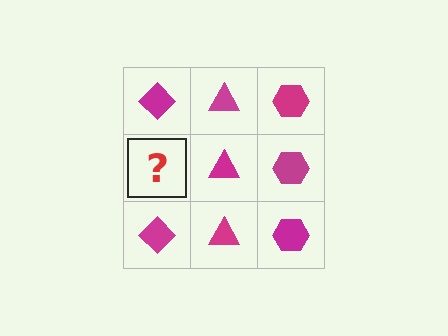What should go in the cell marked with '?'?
The missing cell should contain a magenta diamond.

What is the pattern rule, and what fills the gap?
The rule is that each column has a consistent shape. The gap should be filled with a magenta diamond.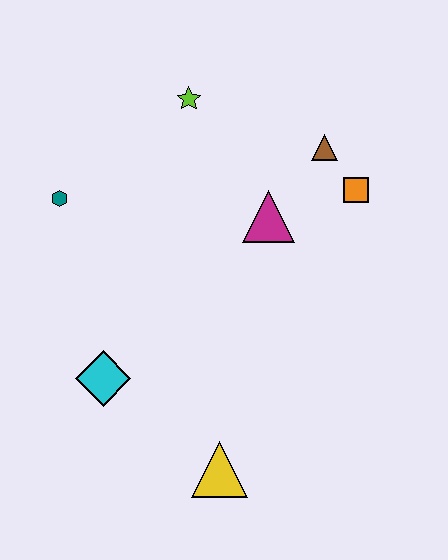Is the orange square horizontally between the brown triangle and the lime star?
No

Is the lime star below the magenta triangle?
No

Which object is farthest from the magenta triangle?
The yellow triangle is farthest from the magenta triangle.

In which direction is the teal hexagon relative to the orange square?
The teal hexagon is to the left of the orange square.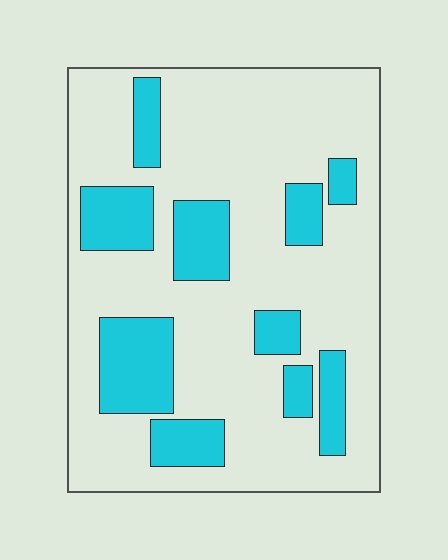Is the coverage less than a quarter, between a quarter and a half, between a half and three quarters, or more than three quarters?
Less than a quarter.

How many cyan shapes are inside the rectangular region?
10.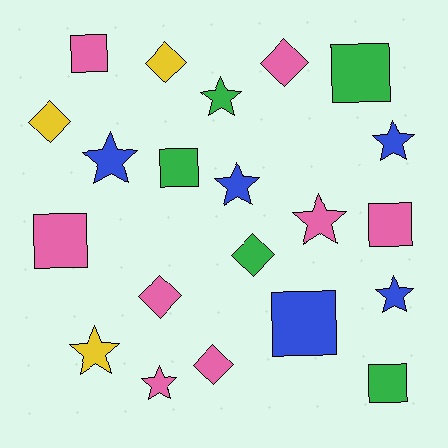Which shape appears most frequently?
Star, with 8 objects.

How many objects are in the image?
There are 21 objects.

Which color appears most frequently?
Pink, with 8 objects.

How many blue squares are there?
There is 1 blue square.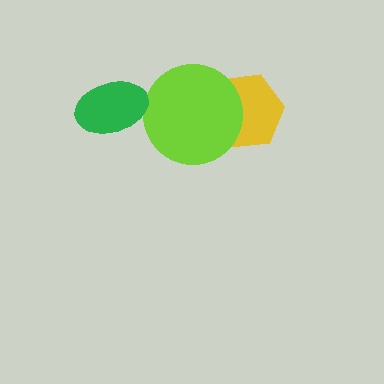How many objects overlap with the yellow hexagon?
1 object overlaps with the yellow hexagon.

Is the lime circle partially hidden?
No, no other shape covers it.